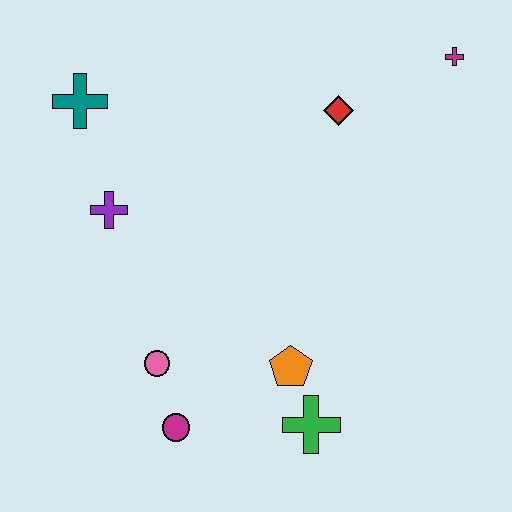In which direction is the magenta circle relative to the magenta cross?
The magenta circle is below the magenta cross.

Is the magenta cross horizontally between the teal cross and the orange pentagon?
No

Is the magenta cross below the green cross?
No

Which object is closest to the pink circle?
The magenta circle is closest to the pink circle.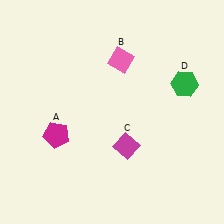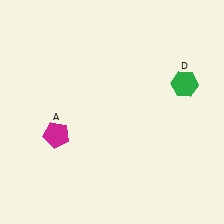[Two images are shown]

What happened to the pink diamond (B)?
The pink diamond (B) was removed in Image 2. It was in the top-right area of Image 1.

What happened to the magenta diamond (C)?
The magenta diamond (C) was removed in Image 2. It was in the bottom-right area of Image 1.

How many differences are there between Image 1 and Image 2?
There are 2 differences between the two images.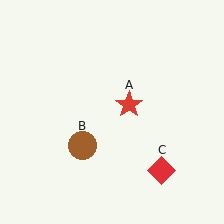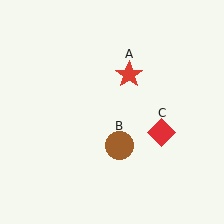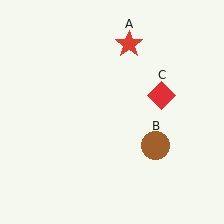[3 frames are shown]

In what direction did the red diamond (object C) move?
The red diamond (object C) moved up.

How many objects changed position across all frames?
3 objects changed position: red star (object A), brown circle (object B), red diamond (object C).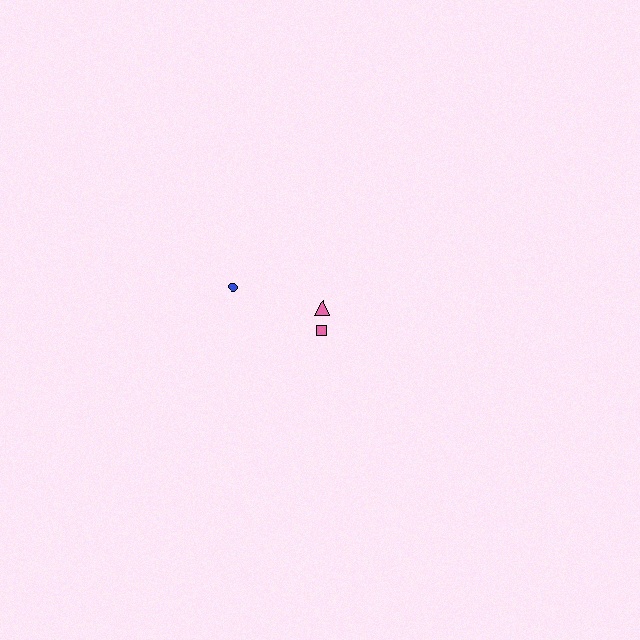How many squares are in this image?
There is 1 square.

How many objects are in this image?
There are 3 objects.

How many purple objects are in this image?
There are no purple objects.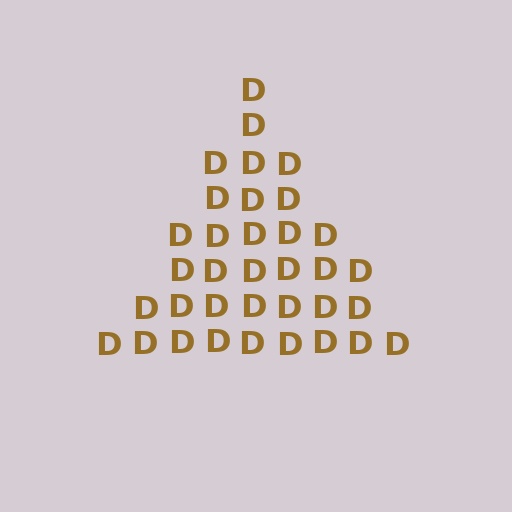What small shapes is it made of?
It is made of small letter D's.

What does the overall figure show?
The overall figure shows a triangle.